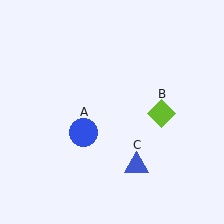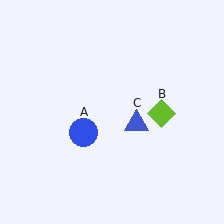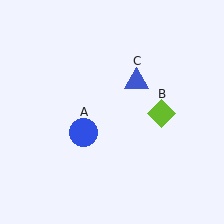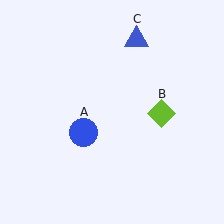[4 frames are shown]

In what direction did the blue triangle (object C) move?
The blue triangle (object C) moved up.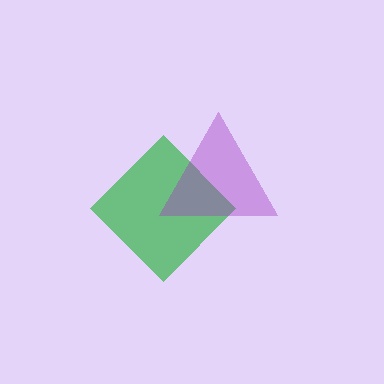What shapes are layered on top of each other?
The layered shapes are: a green diamond, a purple triangle.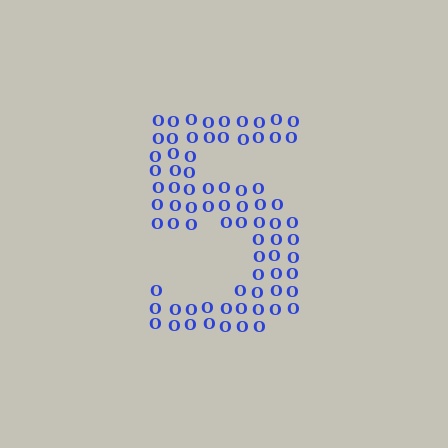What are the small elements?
The small elements are letter O's.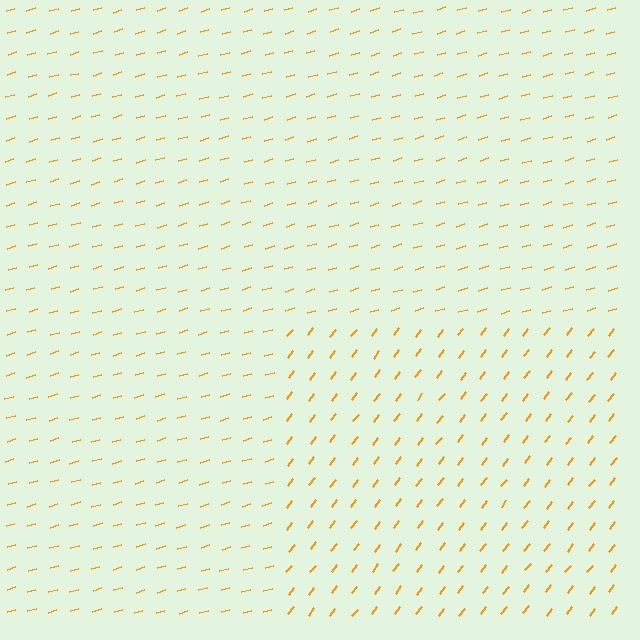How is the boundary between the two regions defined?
The boundary is defined purely by a change in line orientation (approximately 37 degrees difference). All lines are the same color and thickness.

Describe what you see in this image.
The image is filled with small orange line segments. A rectangle region in the image has lines oriented differently from the surrounding lines, creating a visible texture boundary.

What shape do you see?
I see a rectangle.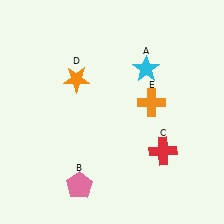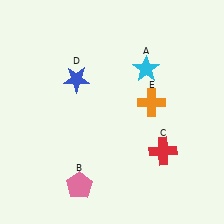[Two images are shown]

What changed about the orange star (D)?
In Image 1, D is orange. In Image 2, it changed to blue.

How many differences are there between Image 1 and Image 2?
There is 1 difference between the two images.